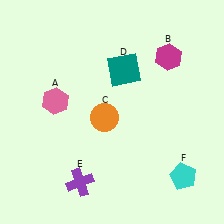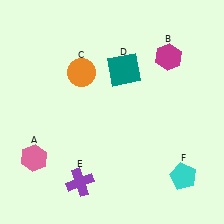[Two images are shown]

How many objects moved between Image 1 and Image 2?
2 objects moved between the two images.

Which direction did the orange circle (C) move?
The orange circle (C) moved up.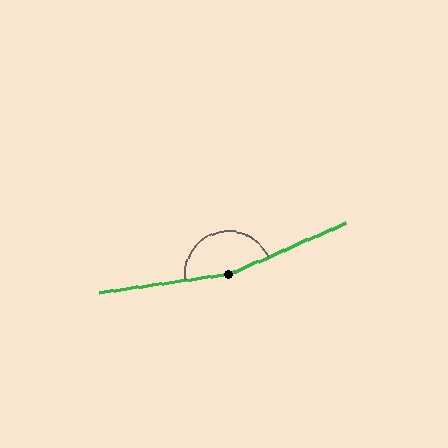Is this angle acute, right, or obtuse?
It is obtuse.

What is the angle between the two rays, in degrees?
Approximately 165 degrees.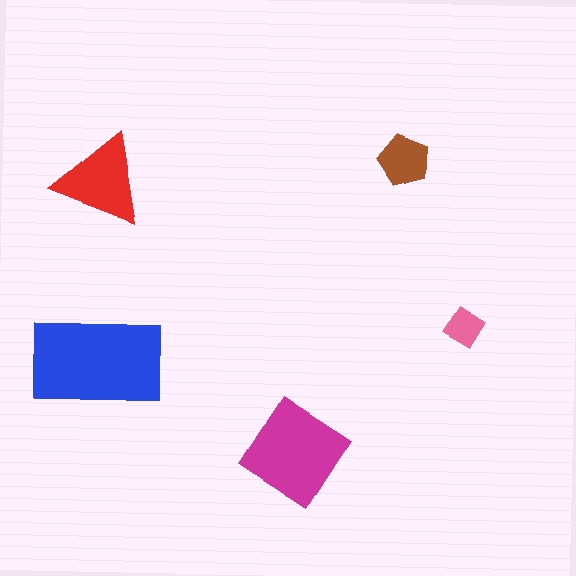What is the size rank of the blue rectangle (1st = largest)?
1st.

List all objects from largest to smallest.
The blue rectangle, the magenta diamond, the red triangle, the brown pentagon, the pink diamond.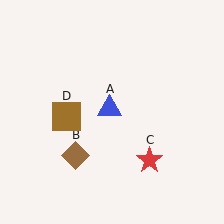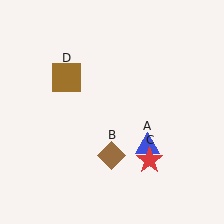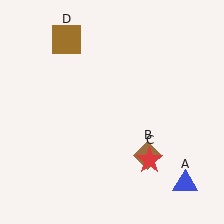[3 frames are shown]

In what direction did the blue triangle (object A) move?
The blue triangle (object A) moved down and to the right.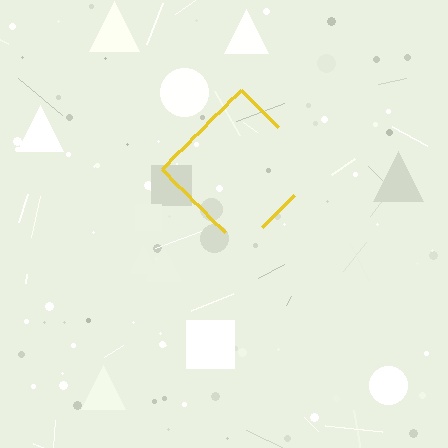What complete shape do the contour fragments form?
The contour fragments form a diamond.